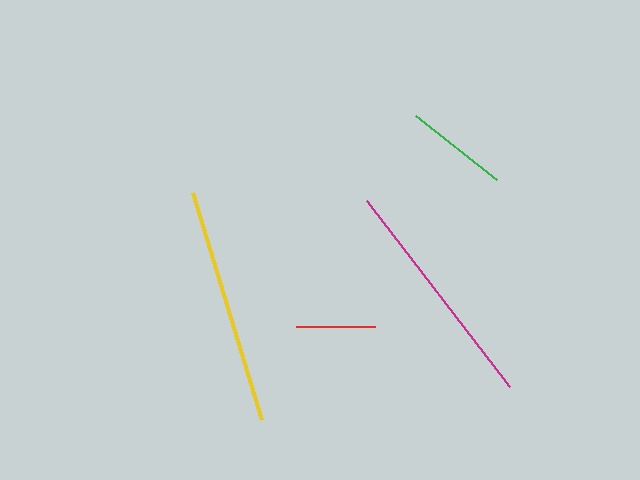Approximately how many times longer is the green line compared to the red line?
The green line is approximately 1.3 times the length of the red line.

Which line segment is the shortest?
The red line is the shortest at approximately 78 pixels.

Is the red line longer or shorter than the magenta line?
The magenta line is longer than the red line.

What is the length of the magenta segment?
The magenta segment is approximately 234 pixels long.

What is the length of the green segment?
The green segment is approximately 104 pixels long.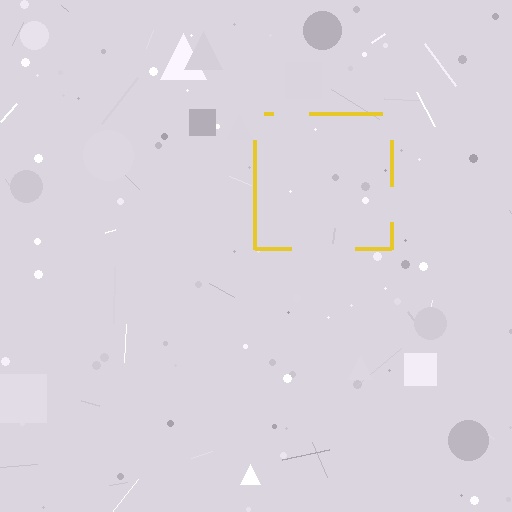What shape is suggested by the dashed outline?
The dashed outline suggests a square.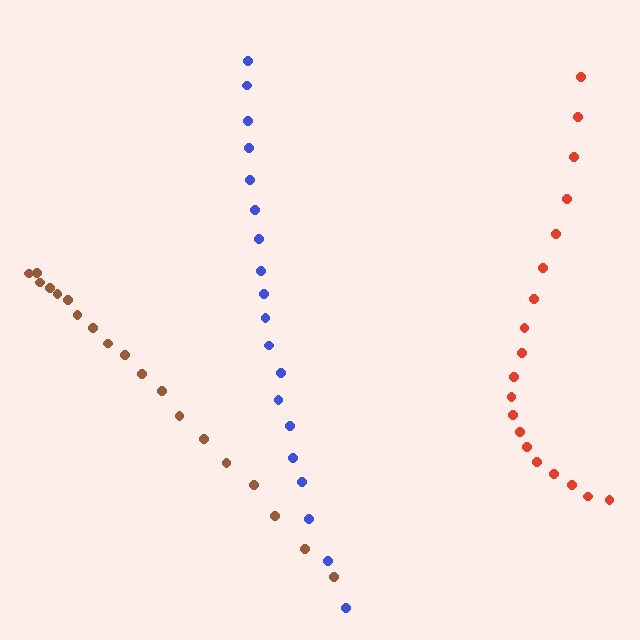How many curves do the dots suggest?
There are 3 distinct paths.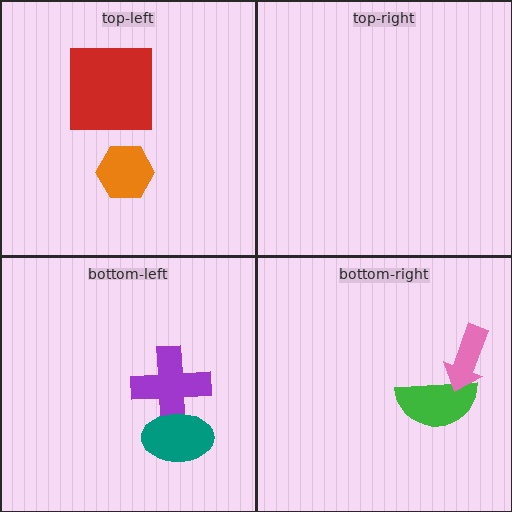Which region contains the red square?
The top-left region.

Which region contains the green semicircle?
The bottom-right region.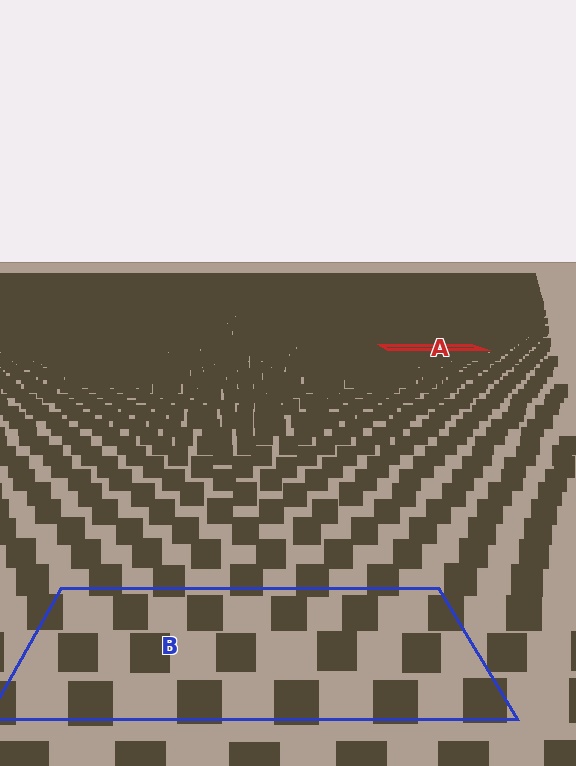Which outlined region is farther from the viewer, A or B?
Region A is farther from the viewer — the texture elements inside it appear smaller and more densely packed.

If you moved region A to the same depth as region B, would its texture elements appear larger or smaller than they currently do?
They would appear larger. At a closer depth, the same texture elements are projected at a bigger on-screen size.